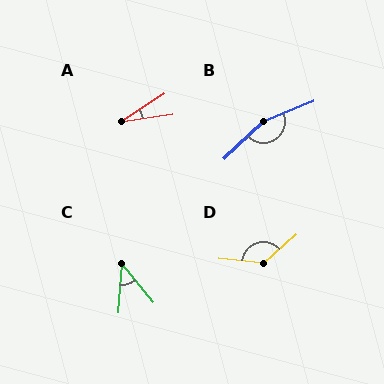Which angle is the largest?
B, at approximately 159 degrees.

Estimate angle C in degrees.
Approximately 43 degrees.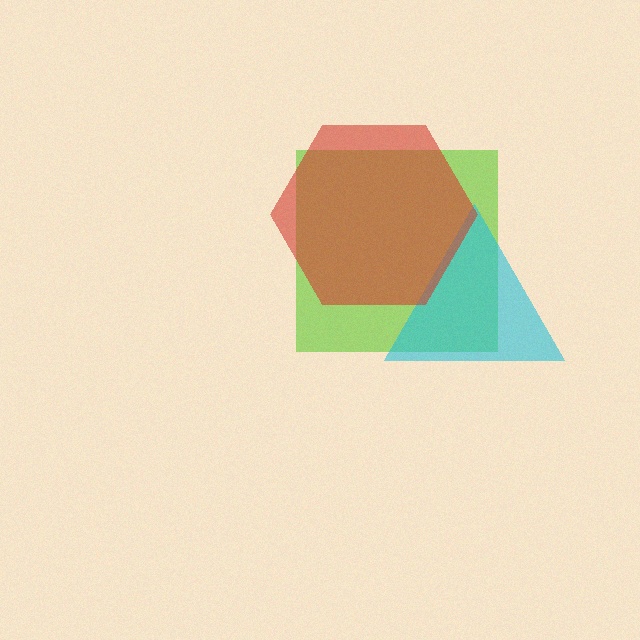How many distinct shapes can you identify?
There are 3 distinct shapes: a lime square, a cyan triangle, a red hexagon.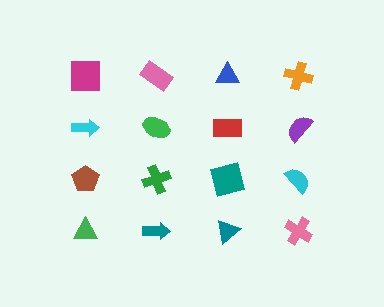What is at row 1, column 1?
A magenta square.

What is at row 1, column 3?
A blue triangle.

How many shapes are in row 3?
4 shapes.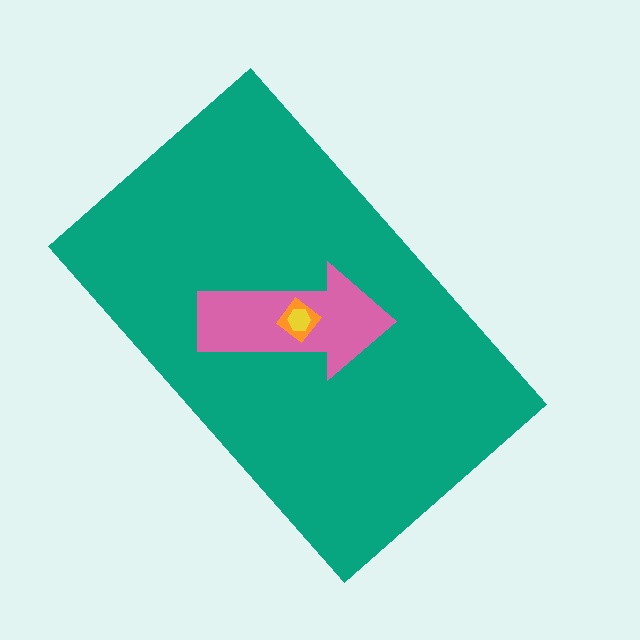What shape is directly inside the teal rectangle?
The pink arrow.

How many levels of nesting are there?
4.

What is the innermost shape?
The yellow hexagon.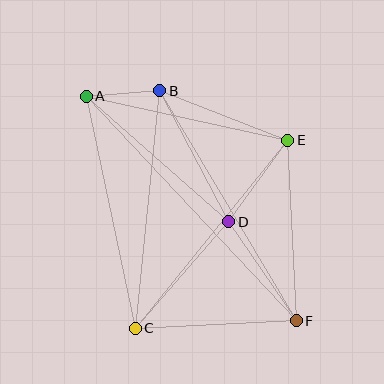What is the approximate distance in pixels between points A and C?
The distance between A and C is approximately 237 pixels.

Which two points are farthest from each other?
Points A and F are farthest from each other.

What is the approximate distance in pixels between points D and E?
The distance between D and E is approximately 101 pixels.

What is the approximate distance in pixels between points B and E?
The distance between B and E is approximately 137 pixels.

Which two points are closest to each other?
Points A and B are closest to each other.